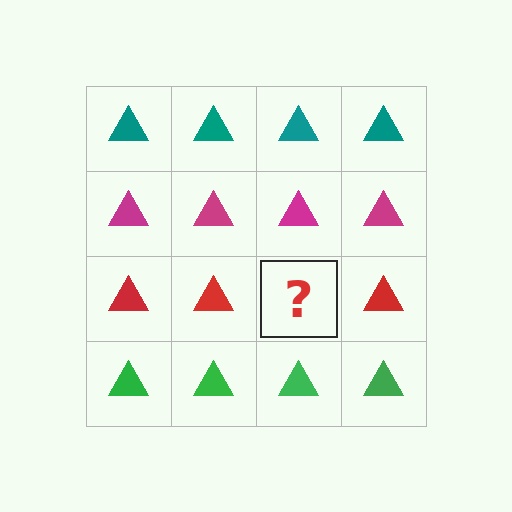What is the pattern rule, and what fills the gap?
The rule is that each row has a consistent color. The gap should be filled with a red triangle.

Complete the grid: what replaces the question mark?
The question mark should be replaced with a red triangle.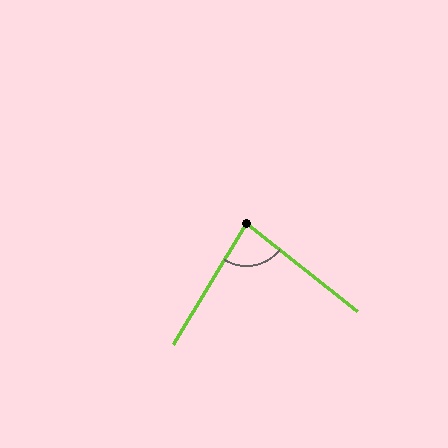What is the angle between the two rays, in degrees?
Approximately 83 degrees.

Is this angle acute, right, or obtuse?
It is acute.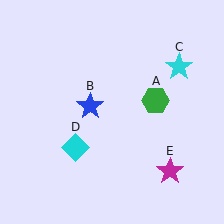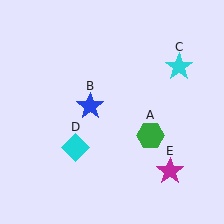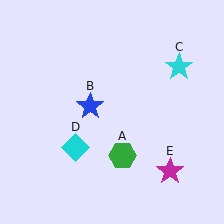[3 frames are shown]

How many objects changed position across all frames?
1 object changed position: green hexagon (object A).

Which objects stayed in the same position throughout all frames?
Blue star (object B) and cyan star (object C) and cyan diamond (object D) and magenta star (object E) remained stationary.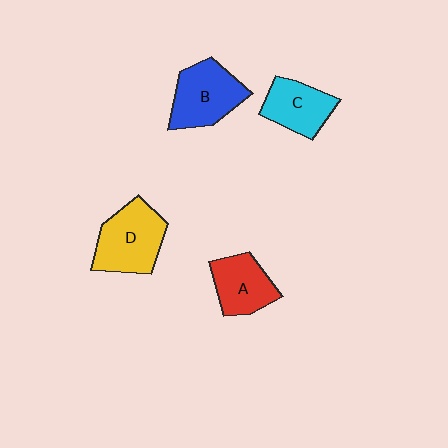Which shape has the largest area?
Shape D (yellow).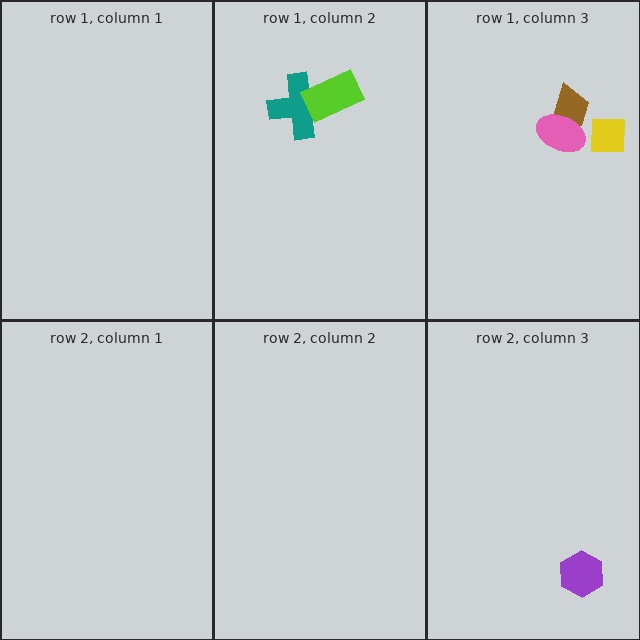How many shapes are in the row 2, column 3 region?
1.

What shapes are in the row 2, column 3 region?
The purple hexagon.